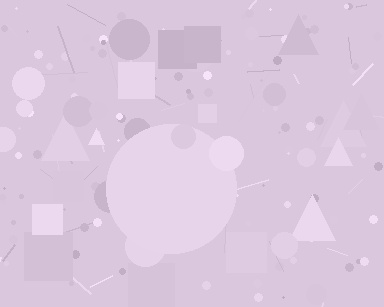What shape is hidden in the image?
A circle is hidden in the image.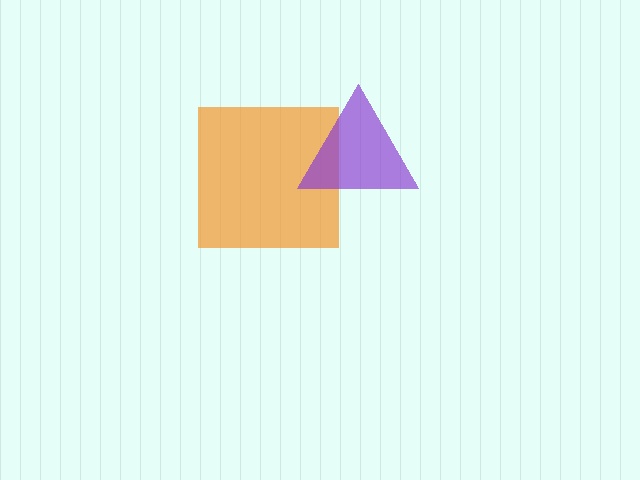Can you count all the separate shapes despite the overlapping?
Yes, there are 2 separate shapes.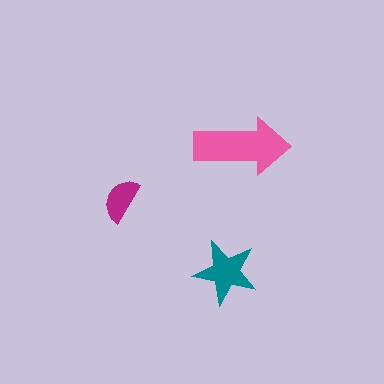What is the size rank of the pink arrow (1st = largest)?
1st.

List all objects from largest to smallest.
The pink arrow, the teal star, the magenta semicircle.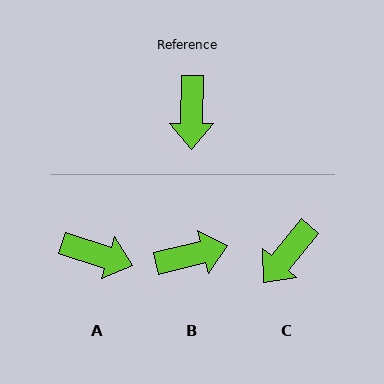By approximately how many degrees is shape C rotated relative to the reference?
Approximately 39 degrees clockwise.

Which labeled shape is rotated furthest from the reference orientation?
B, about 105 degrees away.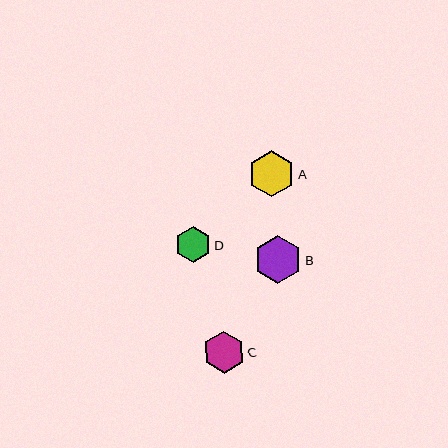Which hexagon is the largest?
Hexagon B is the largest with a size of approximately 48 pixels.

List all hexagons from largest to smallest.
From largest to smallest: B, A, C, D.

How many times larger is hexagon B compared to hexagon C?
Hexagon B is approximately 1.1 times the size of hexagon C.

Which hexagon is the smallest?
Hexagon D is the smallest with a size of approximately 36 pixels.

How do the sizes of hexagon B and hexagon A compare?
Hexagon B and hexagon A are approximately the same size.